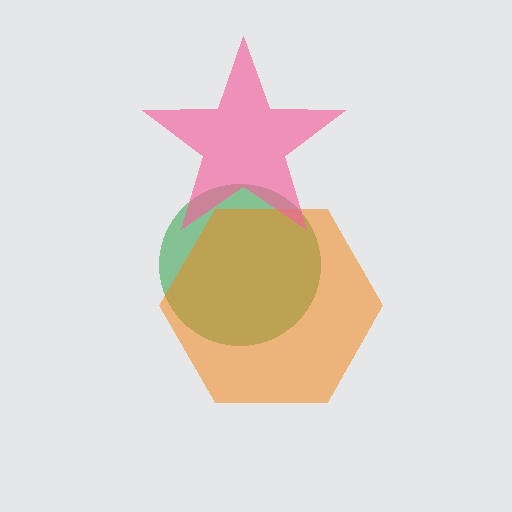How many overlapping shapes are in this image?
There are 3 overlapping shapes in the image.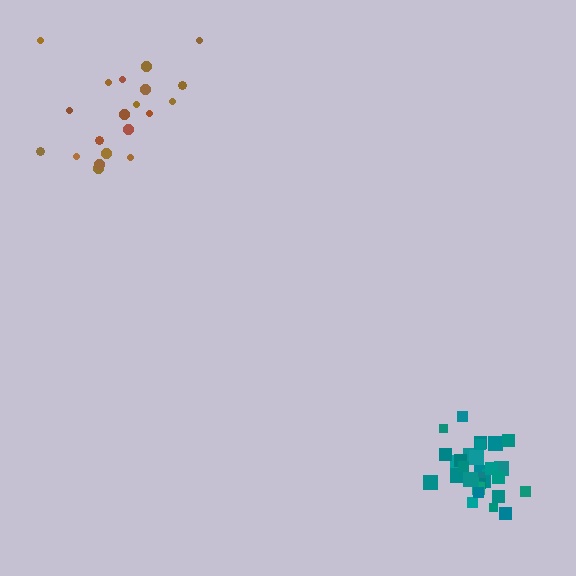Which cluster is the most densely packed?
Teal.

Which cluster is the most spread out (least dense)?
Brown.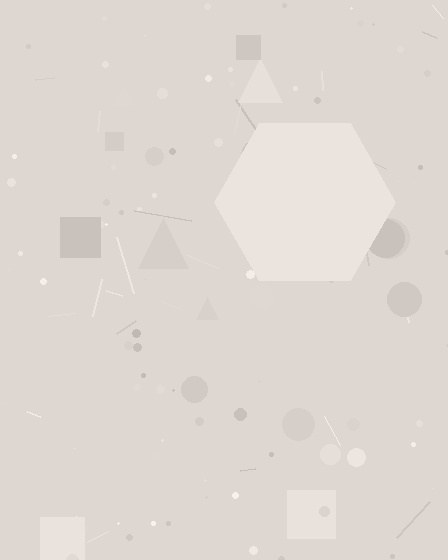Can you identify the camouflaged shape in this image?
The camouflaged shape is a hexagon.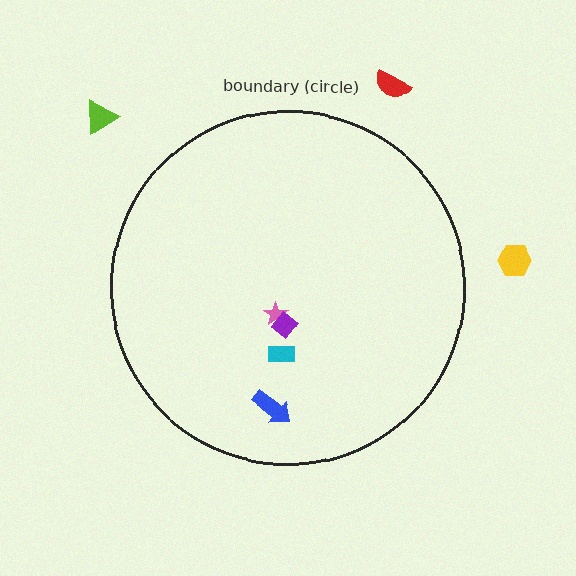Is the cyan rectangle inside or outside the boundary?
Inside.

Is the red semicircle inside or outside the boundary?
Outside.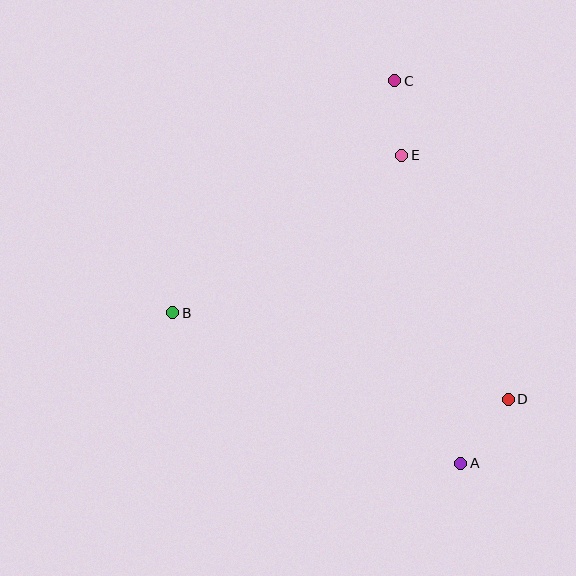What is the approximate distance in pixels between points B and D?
The distance between B and D is approximately 346 pixels.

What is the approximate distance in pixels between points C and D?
The distance between C and D is approximately 338 pixels.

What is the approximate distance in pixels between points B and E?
The distance between B and E is approximately 278 pixels.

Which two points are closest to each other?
Points C and E are closest to each other.